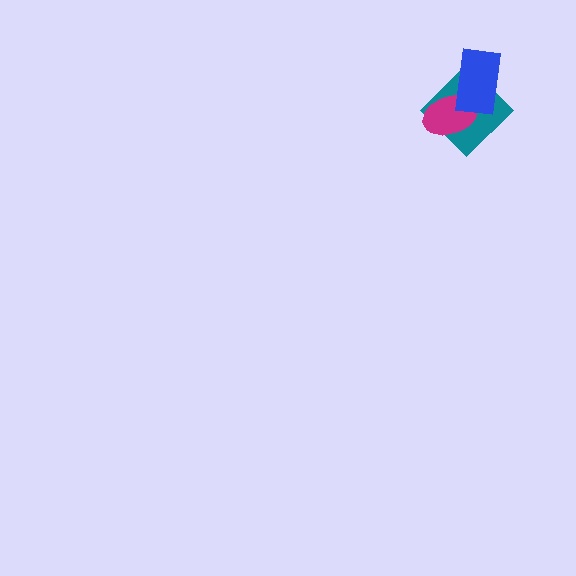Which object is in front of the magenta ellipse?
The blue rectangle is in front of the magenta ellipse.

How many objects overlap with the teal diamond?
2 objects overlap with the teal diamond.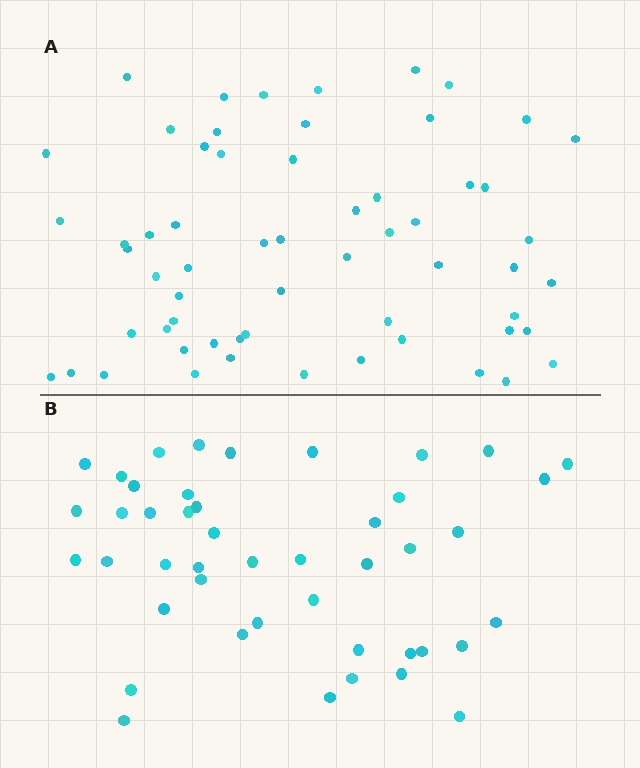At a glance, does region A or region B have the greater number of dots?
Region A (the top region) has more dots.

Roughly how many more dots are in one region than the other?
Region A has approximately 15 more dots than region B.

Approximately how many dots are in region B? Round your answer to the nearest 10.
About 40 dots. (The exact count is 45, which rounds to 40.)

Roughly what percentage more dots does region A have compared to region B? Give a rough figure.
About 35% more.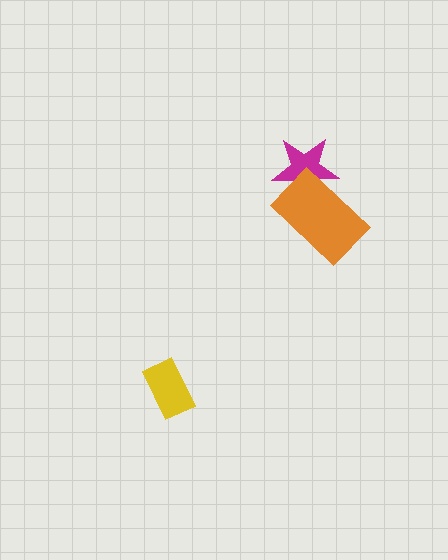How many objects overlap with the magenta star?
1 object overlaps with the magenta star.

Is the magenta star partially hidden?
Yes, it is partially covered by another shape.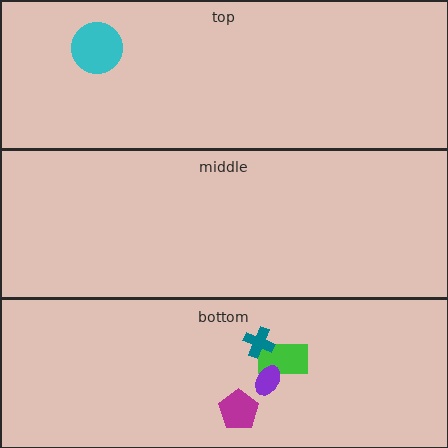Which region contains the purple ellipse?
The bottom region.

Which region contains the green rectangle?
The bottom region.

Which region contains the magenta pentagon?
The bottom region.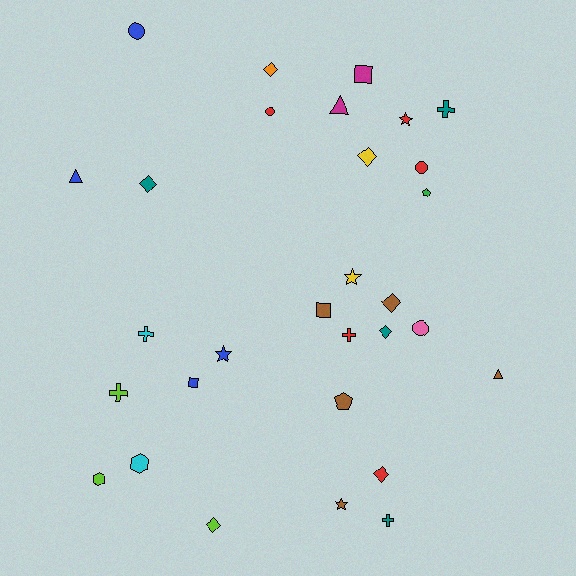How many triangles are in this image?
There are 3 triangles.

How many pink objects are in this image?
There is 1 pink object.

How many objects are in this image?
There are 30 objects.